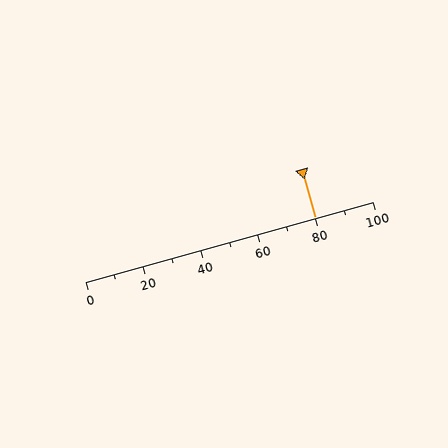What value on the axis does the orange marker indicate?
The marker indicates approximately 80.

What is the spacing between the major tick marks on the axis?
The major ticks are spaced 20 apart.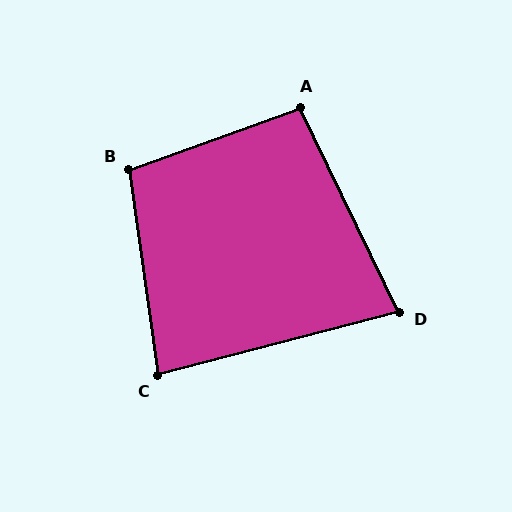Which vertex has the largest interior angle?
B, at approximately 101 degrees.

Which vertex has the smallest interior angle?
D, at approximately 79 degrees.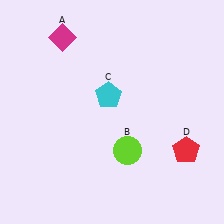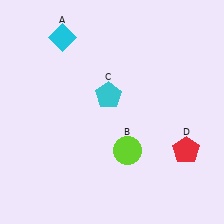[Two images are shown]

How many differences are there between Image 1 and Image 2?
There is 1 difference between the two images.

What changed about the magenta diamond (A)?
In Image 1, A is magenta. In Image 2, it changed to cyan.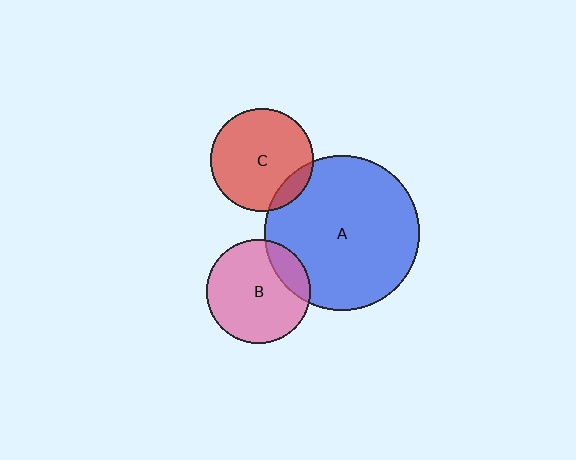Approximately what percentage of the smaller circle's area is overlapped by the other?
Approximately 15%.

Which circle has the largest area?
Circle A (blue).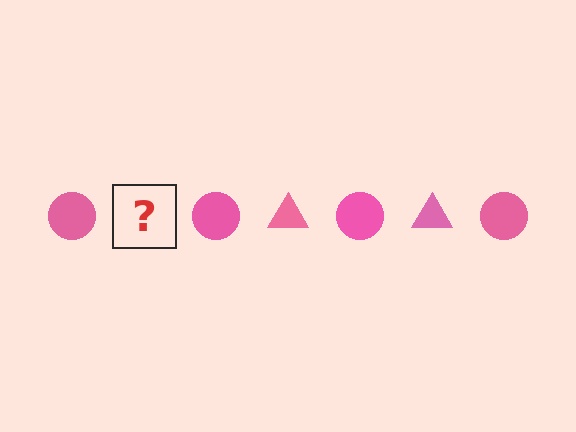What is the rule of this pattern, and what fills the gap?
The rule is that the pattern cycles through circle, triangle shapes in pink. The gap should be filled with a pink triangle.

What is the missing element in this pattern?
The missing element is a pink triangle.